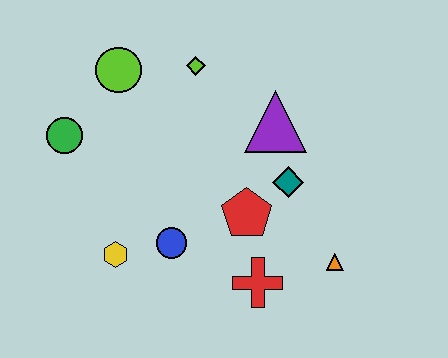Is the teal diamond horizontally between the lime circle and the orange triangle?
Yes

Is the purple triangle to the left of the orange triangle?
Yes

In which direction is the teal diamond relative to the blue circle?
The teal diamond is to the right of the blue circle.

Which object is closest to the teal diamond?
The red pentagon is closest to the teal diamond.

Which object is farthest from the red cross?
The lime circle is farthest from the red cross.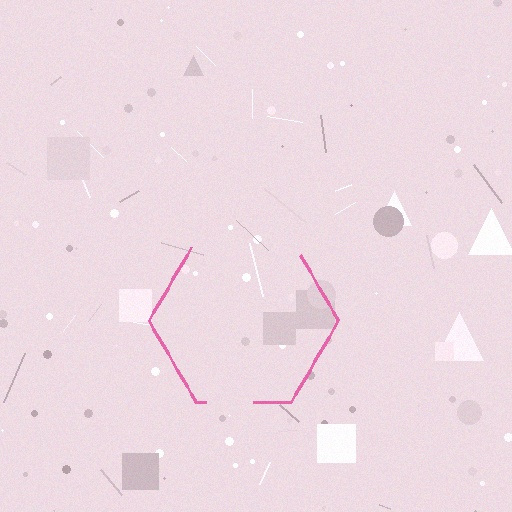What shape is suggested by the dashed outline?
The dashed outline suggests a hexagon.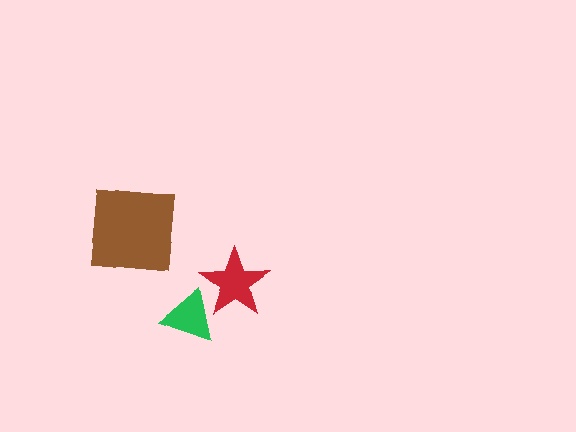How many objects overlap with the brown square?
0 objects overlap with the brown square.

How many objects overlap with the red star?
1 object overlaps with the red star.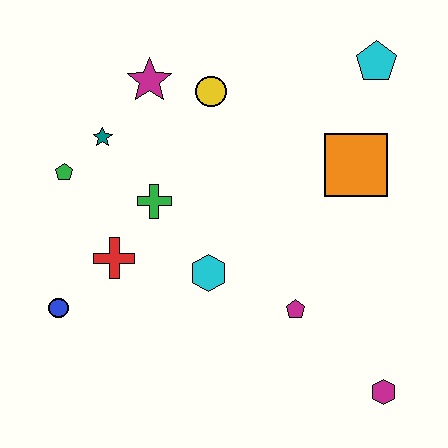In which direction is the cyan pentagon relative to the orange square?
The cyan pentagon is above the orange square.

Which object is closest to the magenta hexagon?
The magenta pentagon is closest to the magenta hexagon.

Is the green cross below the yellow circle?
Yes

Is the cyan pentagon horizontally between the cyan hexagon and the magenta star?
No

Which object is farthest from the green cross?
The magenta hexagon is farthest from the green cross.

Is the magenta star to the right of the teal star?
Yes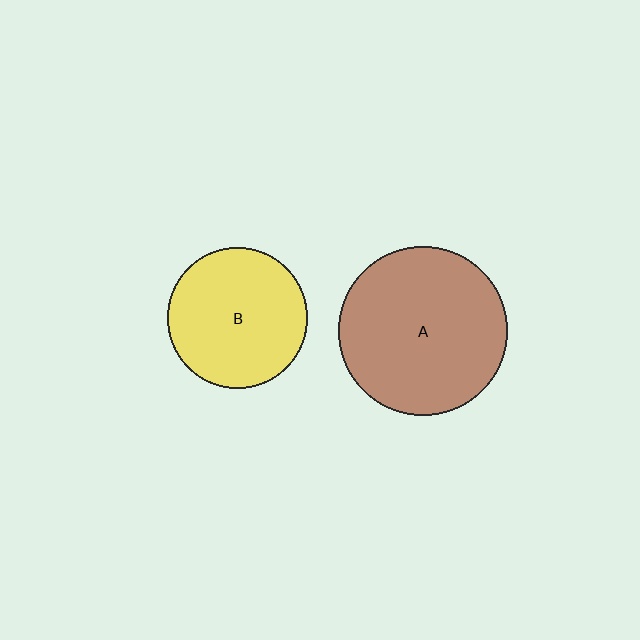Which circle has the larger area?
Circle A (brown).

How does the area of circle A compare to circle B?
Approximately 1.4 times.